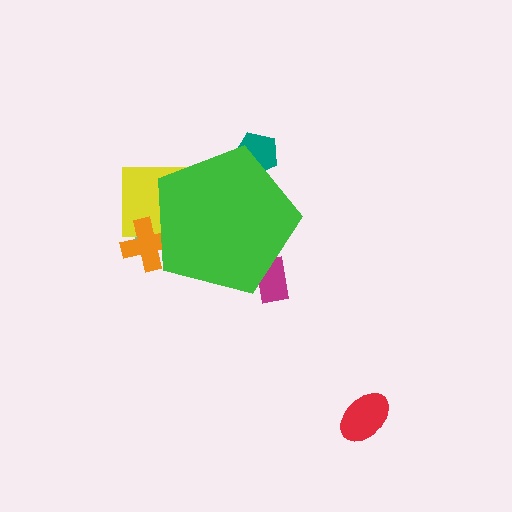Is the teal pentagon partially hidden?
Yes, the teal pentagon is partially hidden behind the green pentagon.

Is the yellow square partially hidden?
Yes, the yellow square is partially hidden behind the green pentagon.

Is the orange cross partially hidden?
Yes, the orange cross is partially hidden behind the green pentagon.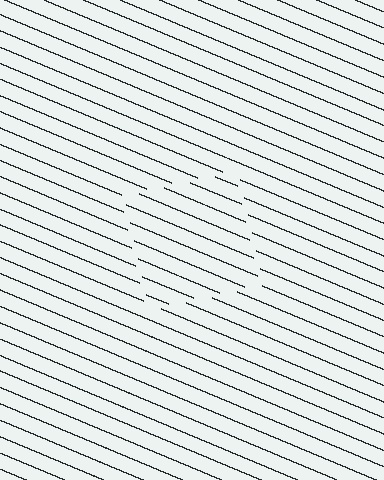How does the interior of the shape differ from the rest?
The interior of the shape contains the same grating, shifted by half a period — the contour is defined by the phase discontinuity where line-ends from the inner and outer gratings abut.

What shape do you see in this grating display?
An illusory square. The interior of the shape contains the same grating, shifted by half a period — the contour is defined by the phase discontinuity where line-ends from the inner and outer gratings abut.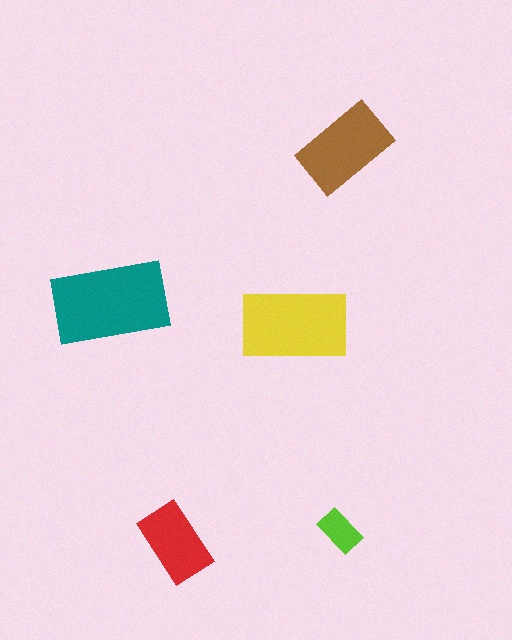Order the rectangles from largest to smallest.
the teal one, the yellow one, the brown one, the red one, the lime one.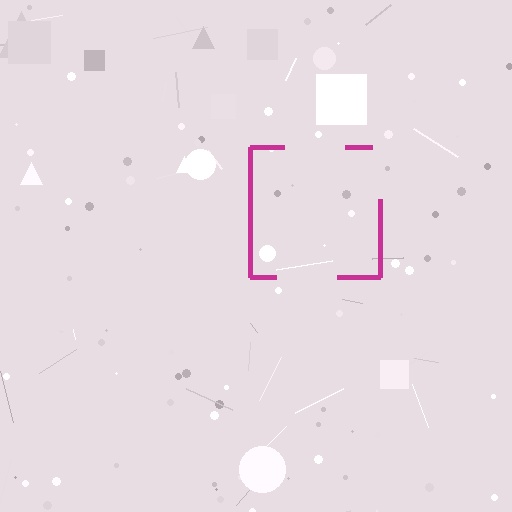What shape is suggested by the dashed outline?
The dashed outline suggests a square.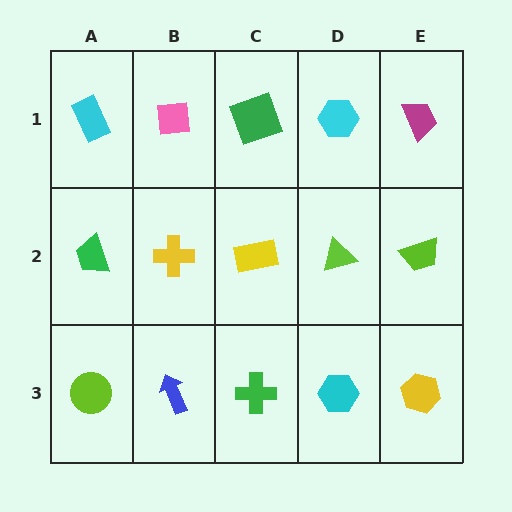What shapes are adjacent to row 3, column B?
A yellow cross (row 2, column B), a lime circle (row 3, column A), a green cross (row 3, column C).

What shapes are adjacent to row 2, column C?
A green square (row 1, column C), a green cross (row 3, column C), a yellow cross (row 2, column B), a lime triangle (row 2, column D).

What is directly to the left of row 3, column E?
A cyan hexagon.